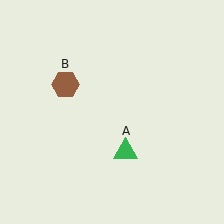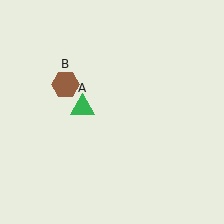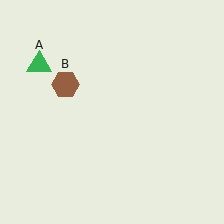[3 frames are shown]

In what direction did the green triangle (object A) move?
The green triangle (object A) moved up and to the left.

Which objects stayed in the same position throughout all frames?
Brown hexagon (object B) remained stationary.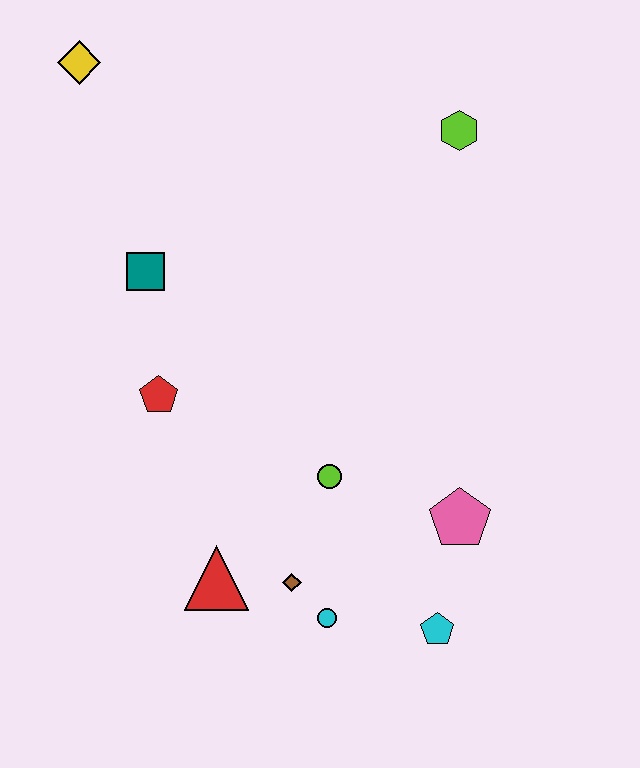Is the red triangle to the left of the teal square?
No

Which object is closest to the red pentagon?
The teal square is closest to the red pentagon.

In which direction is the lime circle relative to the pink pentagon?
The lime circle is to the left of the pink pentagon.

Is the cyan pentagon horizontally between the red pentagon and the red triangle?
No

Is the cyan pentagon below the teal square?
Yes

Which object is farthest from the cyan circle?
The yellow diamond is farthest from the cyan circle.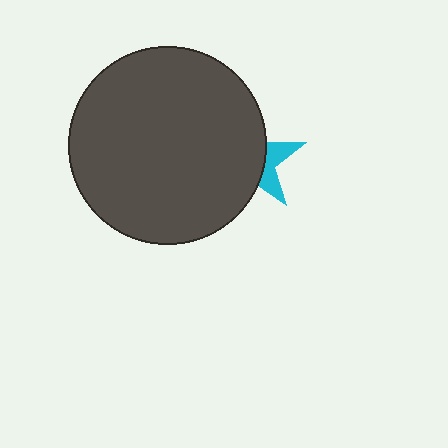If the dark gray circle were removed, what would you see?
You would see the complete cyan star.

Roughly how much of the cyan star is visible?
A small part of it is visible (roughly 31%).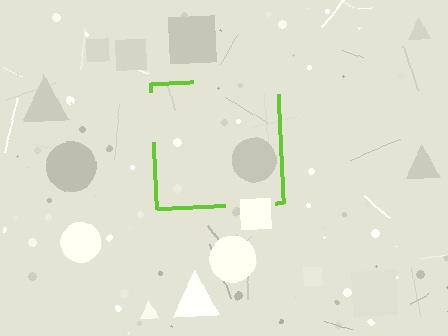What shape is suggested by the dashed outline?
The dashed outline suggests a square.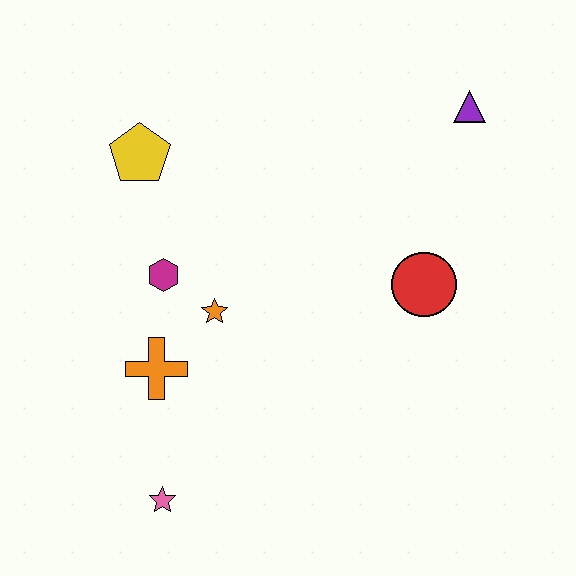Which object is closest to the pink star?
The orange cross is closest to the pink star.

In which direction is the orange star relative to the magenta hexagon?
The orange star is to the right of the magenta hexagon.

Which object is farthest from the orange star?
The purple triangle is farthest from the orange star.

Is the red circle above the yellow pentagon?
No